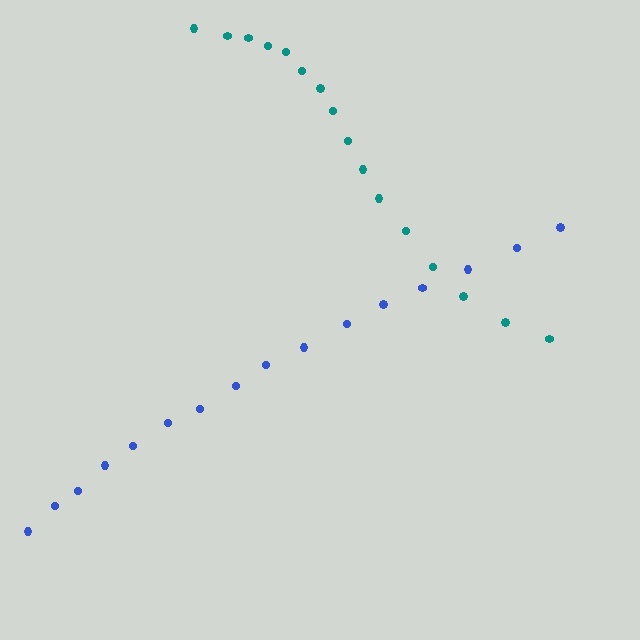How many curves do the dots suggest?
There are 2 distinct paths.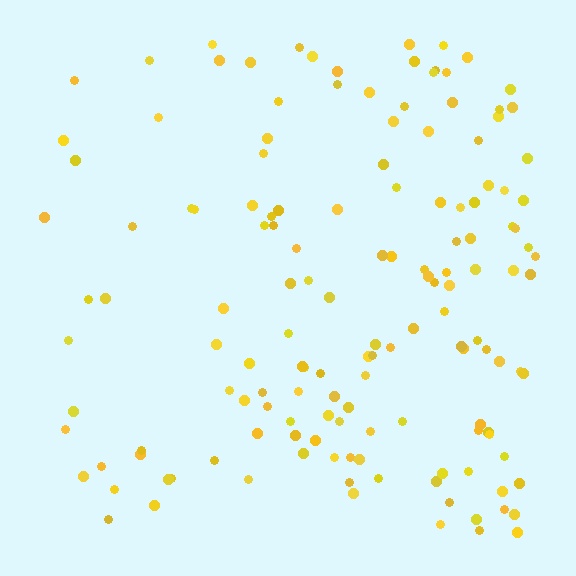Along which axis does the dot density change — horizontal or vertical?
Horizontal.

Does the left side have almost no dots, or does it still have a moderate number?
Still a moderate number, just noticeably fewer than the right.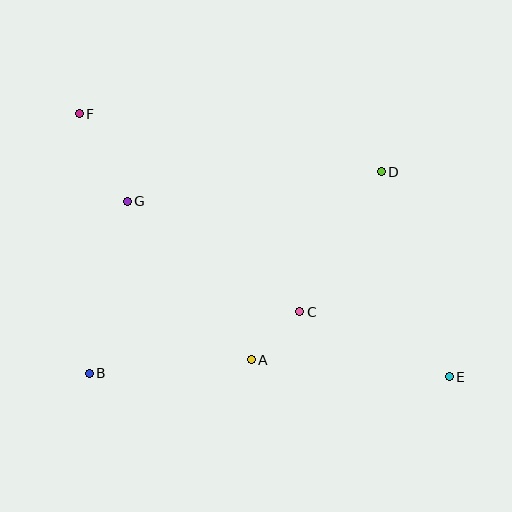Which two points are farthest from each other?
Points E and F are farthest from each other.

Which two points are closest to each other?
Points A and C are closest to each other.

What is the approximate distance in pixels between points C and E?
The distance between C and E is approximately 163 pixels.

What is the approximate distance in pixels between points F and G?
The distance between F and G is approximately 100 pixels.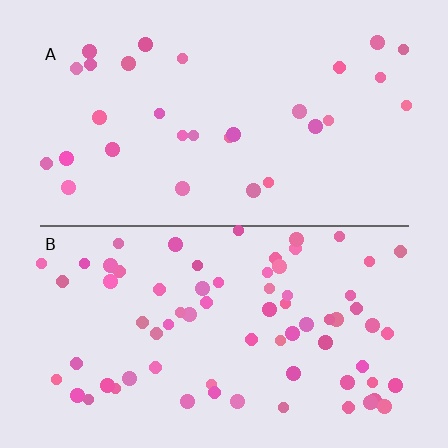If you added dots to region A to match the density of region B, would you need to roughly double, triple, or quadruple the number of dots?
Approximately double.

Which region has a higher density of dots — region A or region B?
B (the bottom).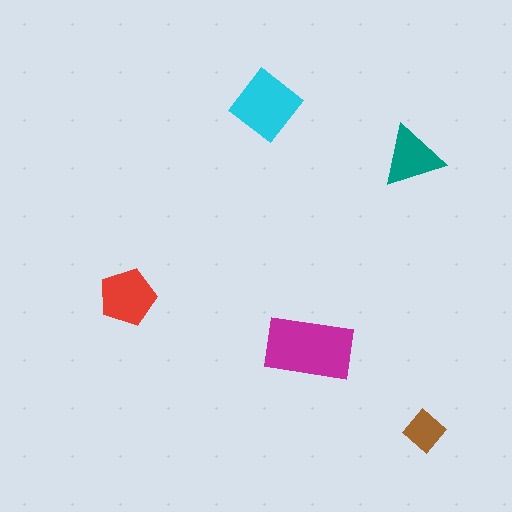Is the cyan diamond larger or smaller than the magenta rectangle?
Smaller.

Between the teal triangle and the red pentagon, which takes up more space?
The red pentagon.